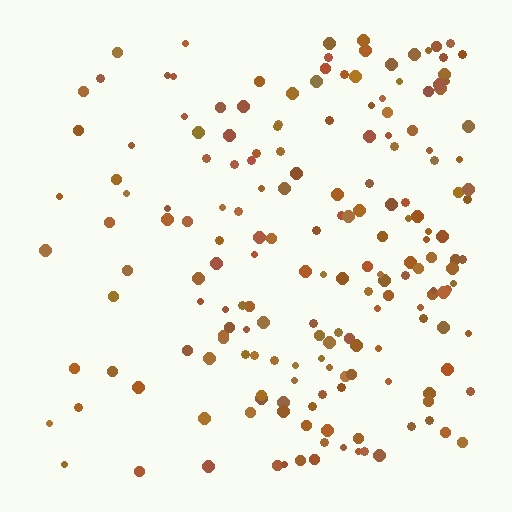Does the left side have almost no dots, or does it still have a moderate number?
Still a moderate number, just noticeably fewer than the right.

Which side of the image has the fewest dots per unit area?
The left.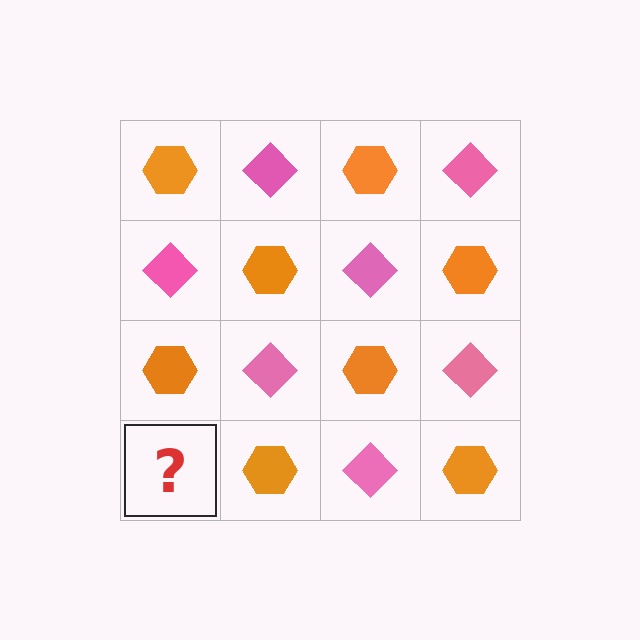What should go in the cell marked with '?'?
The missing cell should contain a pink diamond.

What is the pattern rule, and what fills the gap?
The rule is that it alternates orange hexagon and pink diamond in a checkerboard pattern. The gap should be filled with a pink diamond.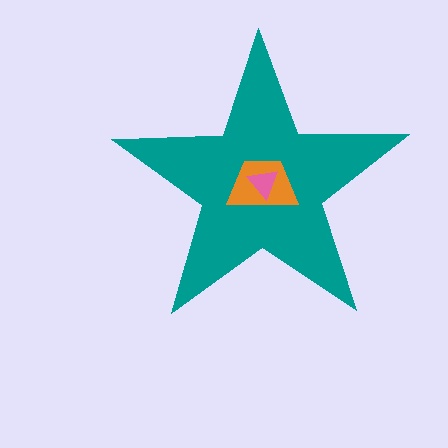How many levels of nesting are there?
3.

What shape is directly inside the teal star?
The orange trapezoid.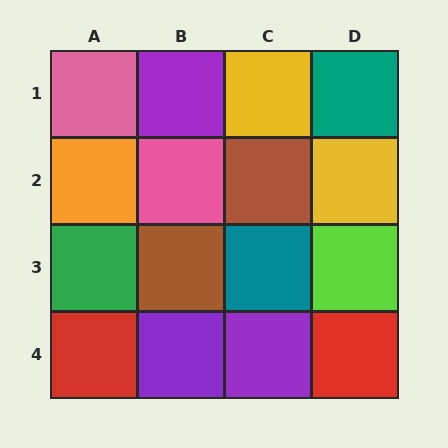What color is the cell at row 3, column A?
Green.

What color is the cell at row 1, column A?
Pink.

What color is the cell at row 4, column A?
Red.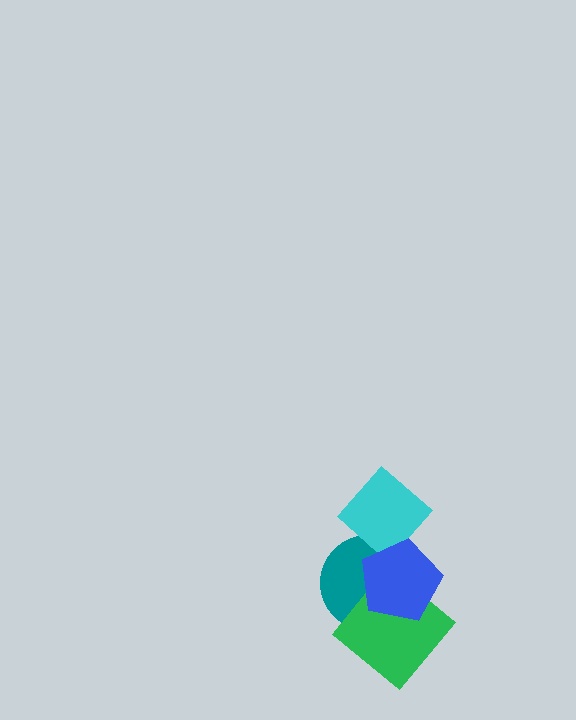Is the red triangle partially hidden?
Yes, it is partially covered by another shape.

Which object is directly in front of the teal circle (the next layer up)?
The cyan diamond is directly in front of the teal circle.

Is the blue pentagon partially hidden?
No, no other shape covers it.